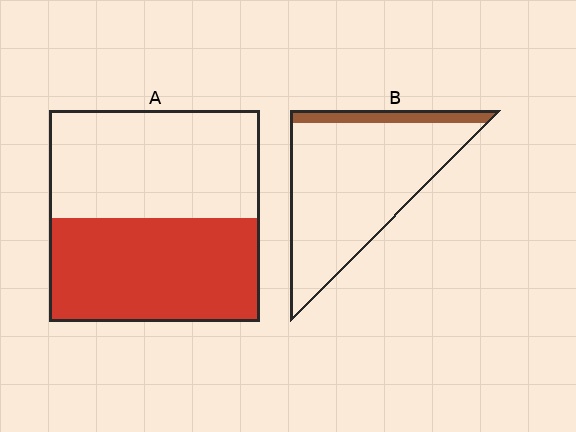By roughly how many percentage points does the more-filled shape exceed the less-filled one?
By roughly 35 percentage points (A over B).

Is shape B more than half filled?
No.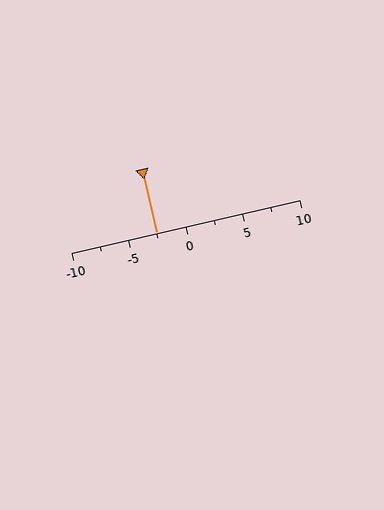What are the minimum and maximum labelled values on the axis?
The axis runs from -10 to 10.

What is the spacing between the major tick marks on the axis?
The major ticks are spaced 5 apart.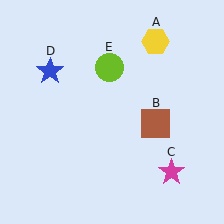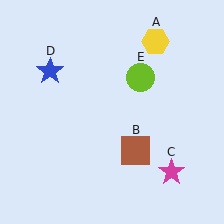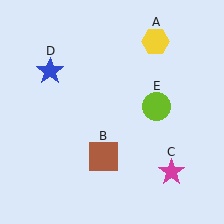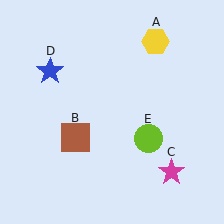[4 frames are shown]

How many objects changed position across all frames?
2 objects changed position: brown square (object B), lime circle (object E).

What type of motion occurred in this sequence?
The brown square (object B), lime circle (object E) rotated clockwise around the center of the scene.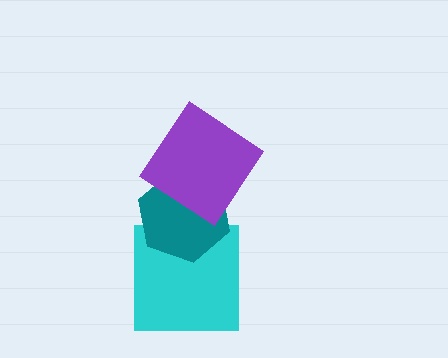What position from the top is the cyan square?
The cyan square is 3rd from the top.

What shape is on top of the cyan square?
The teal hexagon is on top of the cyan square.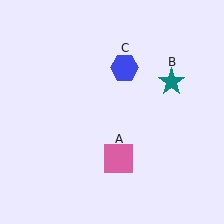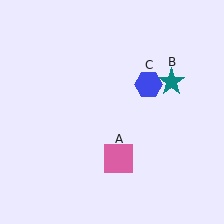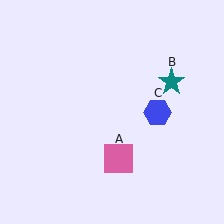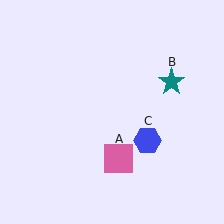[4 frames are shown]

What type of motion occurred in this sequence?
The blue hexagon (object C) rotated clockwise around the center of the scene.